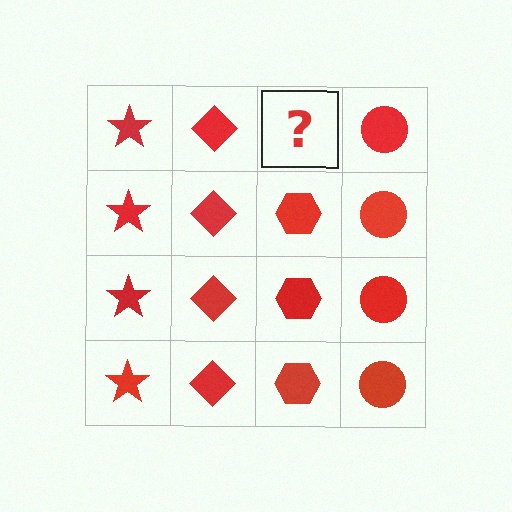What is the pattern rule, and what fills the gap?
The rule is that each column has a consistent shape. The gap should be filled with a red hexagon.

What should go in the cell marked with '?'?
The missing cell should contain a red hexagon.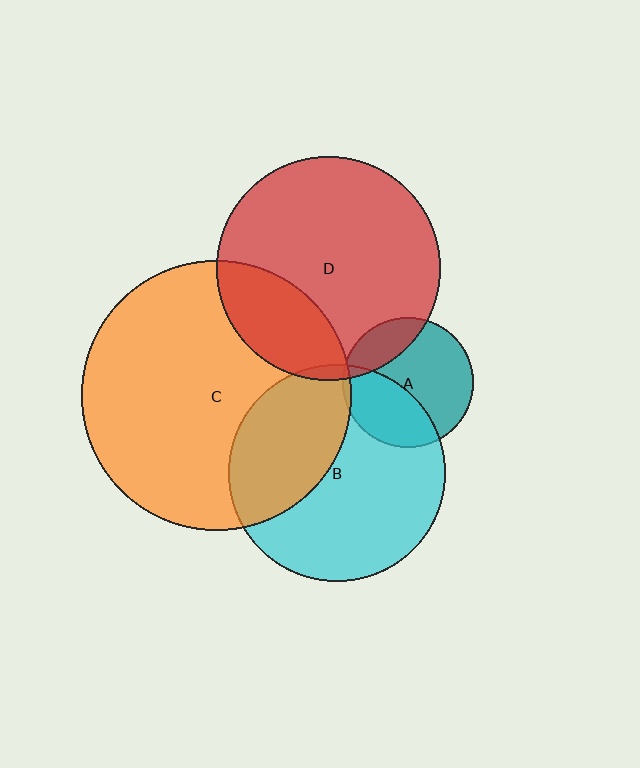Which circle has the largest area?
Circle C (orange).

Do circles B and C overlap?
Yes.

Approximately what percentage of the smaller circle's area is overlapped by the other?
Approximately 35%.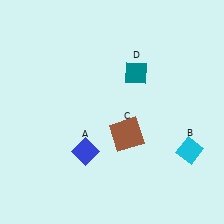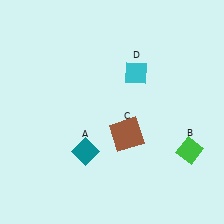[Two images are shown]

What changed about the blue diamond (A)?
In Image 1, A is blue. In Image 2, it changed to teal.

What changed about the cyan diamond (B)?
In Image 1, B is cyan. In Image 2, it changed to green.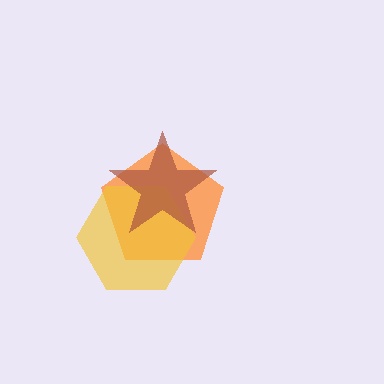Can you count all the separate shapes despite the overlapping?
Yes, there are 3 separate shapes.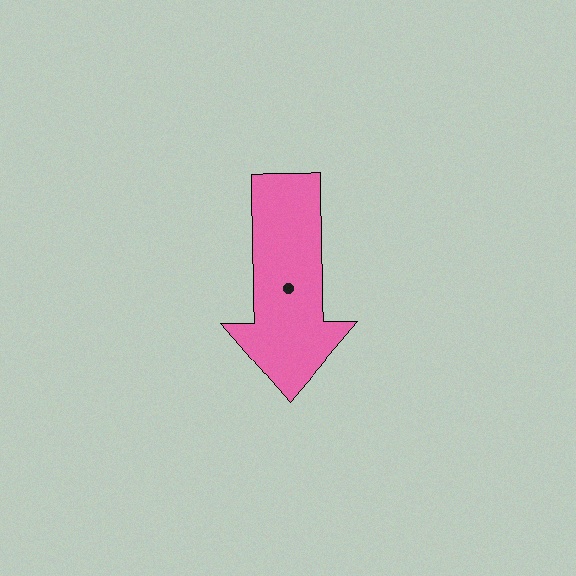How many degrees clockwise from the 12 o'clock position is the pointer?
Approximately 180 degrees.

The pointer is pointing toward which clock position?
Roughly 6 o'clock.